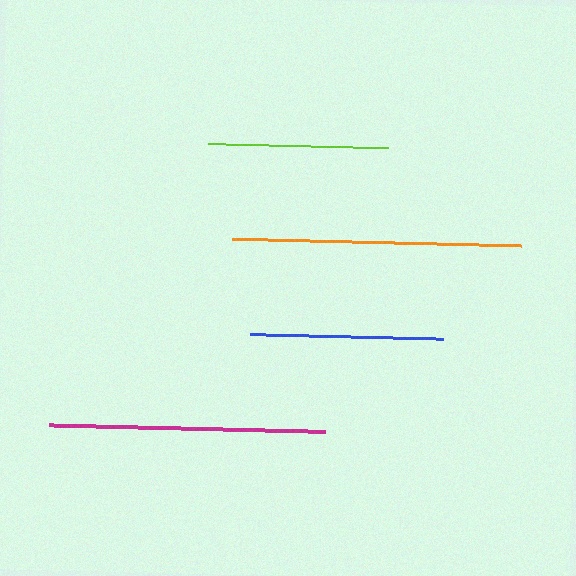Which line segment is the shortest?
The lime line is the shortest at approximately 180 pixels.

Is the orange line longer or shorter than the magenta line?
The orange line is longer than the magenta line.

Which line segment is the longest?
The orange line is the longest at approximately 289 pixels.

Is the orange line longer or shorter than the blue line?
The orange line is longer than the blue line.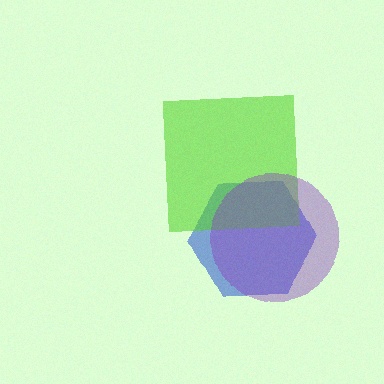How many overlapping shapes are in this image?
There are 3 overlapping shapes in the image.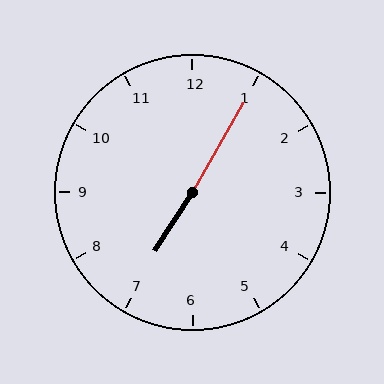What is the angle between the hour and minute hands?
Approximately 178 degrees.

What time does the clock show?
7:05.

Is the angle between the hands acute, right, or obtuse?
It is obtuse.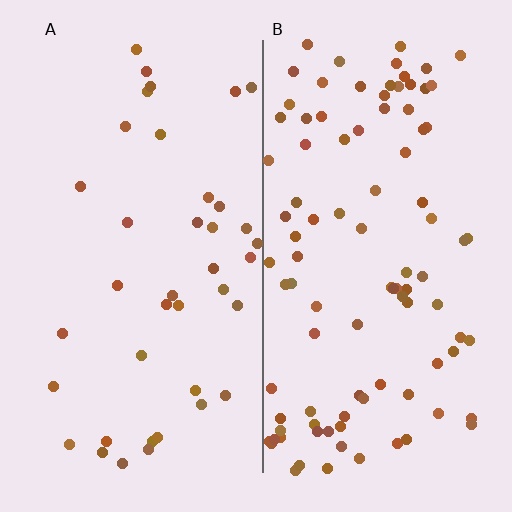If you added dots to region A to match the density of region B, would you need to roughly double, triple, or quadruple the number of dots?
Approximately double.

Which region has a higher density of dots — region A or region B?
B (the right).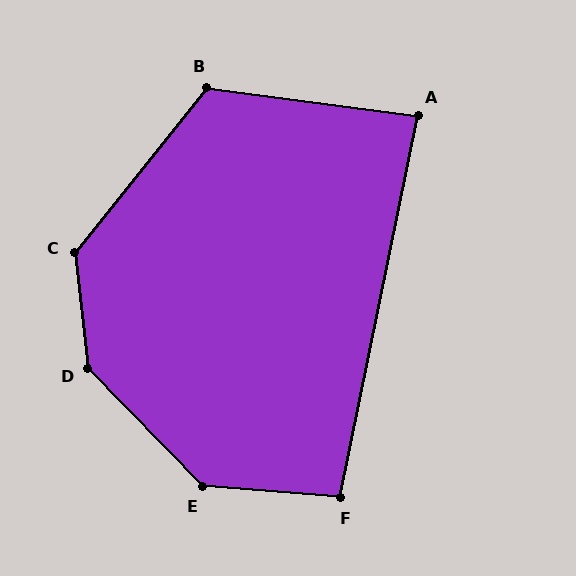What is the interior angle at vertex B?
Approximately 121 degrees (obtuse).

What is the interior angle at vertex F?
Approximately 97 degrees (obtuse).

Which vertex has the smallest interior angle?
A, at approximately 86 degrees.